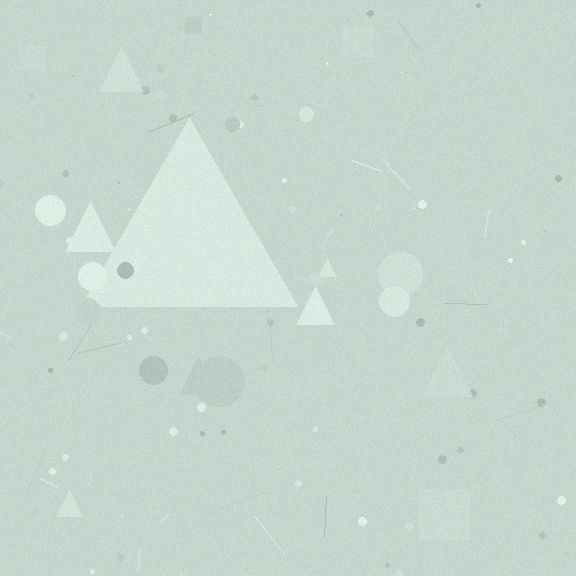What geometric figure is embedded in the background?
A triangle is embedded in the background.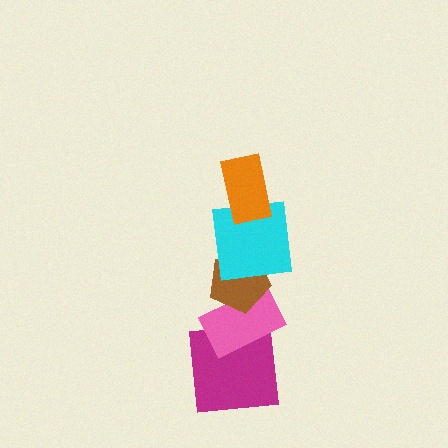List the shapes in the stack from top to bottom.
From top to bottom: the orange rectangle, the cyan square, the brown pentagon, the pink rectangle, the magenta square.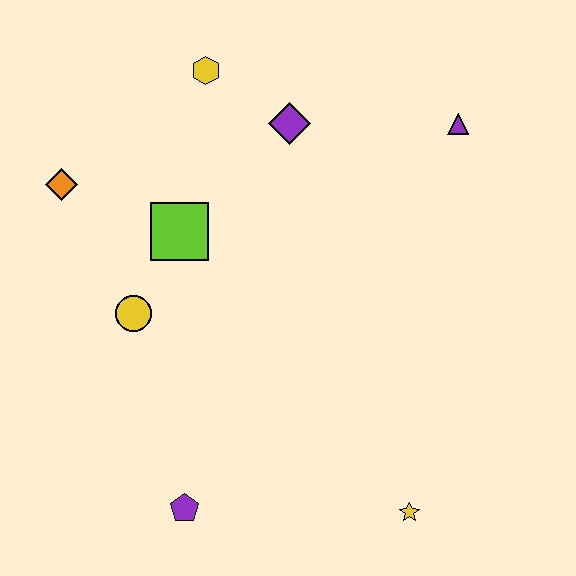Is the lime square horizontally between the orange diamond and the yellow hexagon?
Yes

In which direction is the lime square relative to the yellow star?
The lime square is above the yellow star.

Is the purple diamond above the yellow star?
Yes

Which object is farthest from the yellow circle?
The purple triangle is farthest from the yellow circle.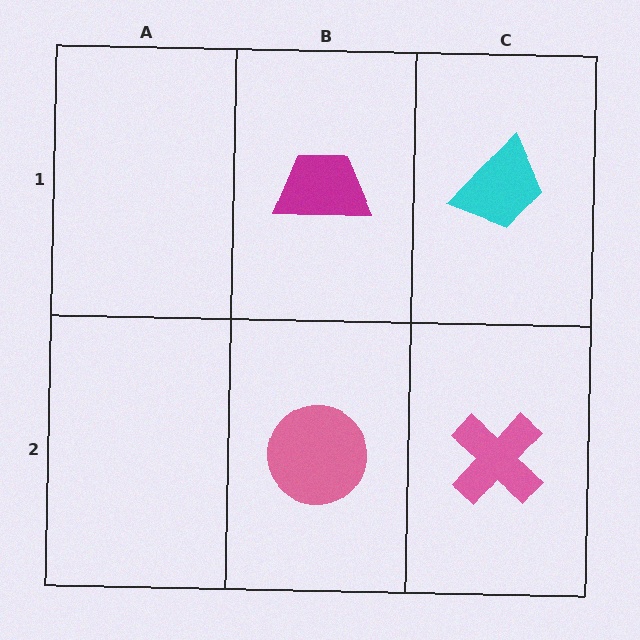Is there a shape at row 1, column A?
No, that cell is empty.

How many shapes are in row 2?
2 shapes.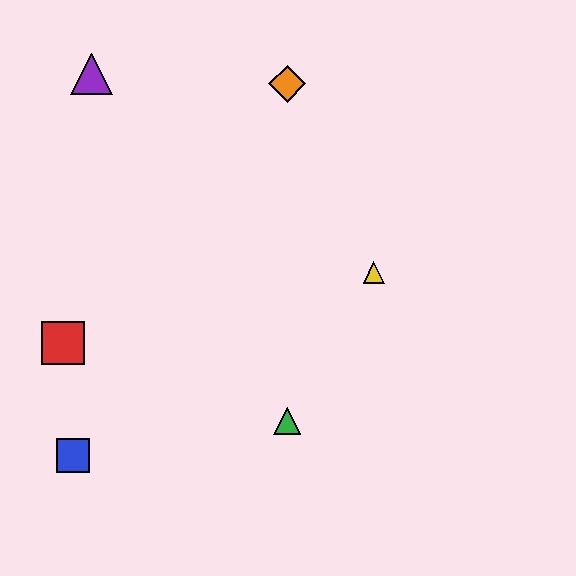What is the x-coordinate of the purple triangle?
The purple triangle is at x≈91.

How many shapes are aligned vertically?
2 shapes (the green triangle, the orange diamond) are aligned vertically.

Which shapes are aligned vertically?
The green triangle, the orange diamond are aligned vertically.